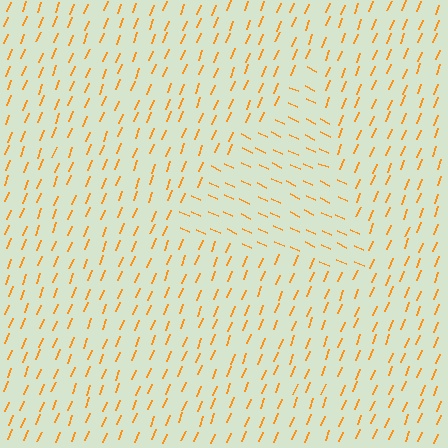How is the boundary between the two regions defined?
The boundary is defined purely by a change in line orientation (approximately 87 degrees difference). All lines are the same color and thickness.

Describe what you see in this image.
The image is filled with small orange line segments. A triangle region in the image has lines oriented differently from the surrounding lines, creating a visible texture boundary.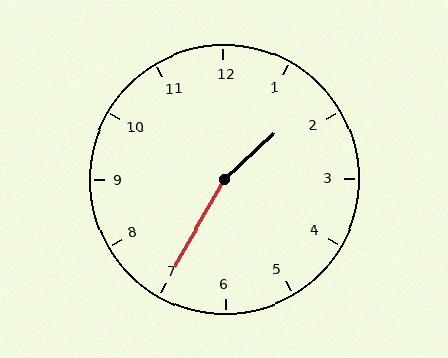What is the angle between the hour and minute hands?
Approximately 162 degrees.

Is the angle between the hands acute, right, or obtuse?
It is obtuse.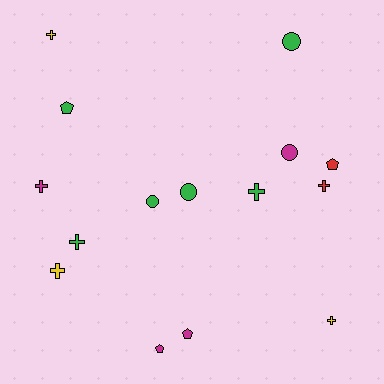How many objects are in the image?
There are 15 objects.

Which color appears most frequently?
Green, with 6 objects.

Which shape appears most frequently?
Cross, with 7 objects.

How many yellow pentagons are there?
There are no yellow pentagons.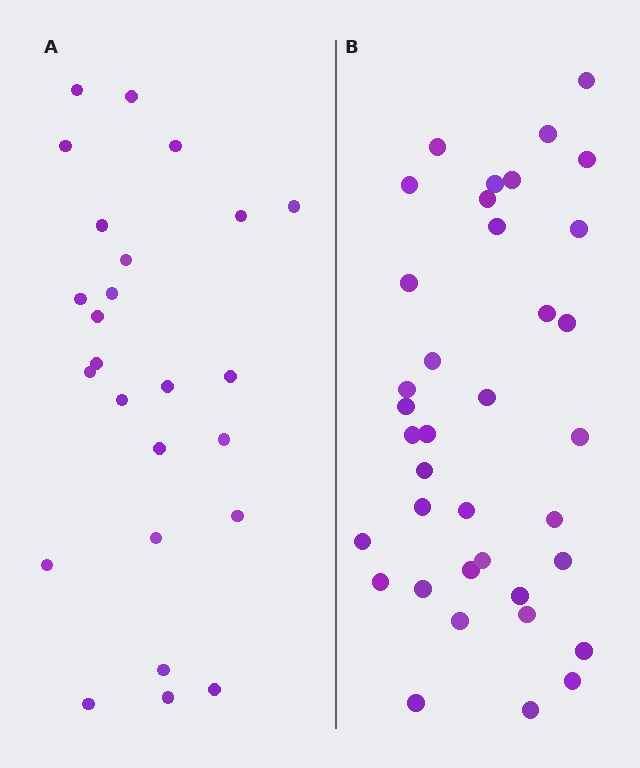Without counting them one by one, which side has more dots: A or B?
Region B (the right region) has more dots.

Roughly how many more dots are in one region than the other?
Region B has roughly 12 or so more dots than region A.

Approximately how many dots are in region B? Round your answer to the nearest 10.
About 40 dots. (The exact count is 37, which rounds to 40.)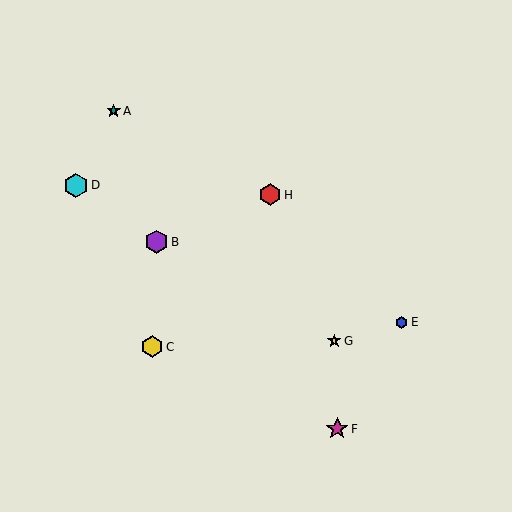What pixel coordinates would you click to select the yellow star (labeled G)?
Click at (334, 341) to select the yellow star G.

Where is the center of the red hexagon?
The center of the red hexagon is at (270, 195).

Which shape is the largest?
The cyan hexagon (labeled D) is the largest.